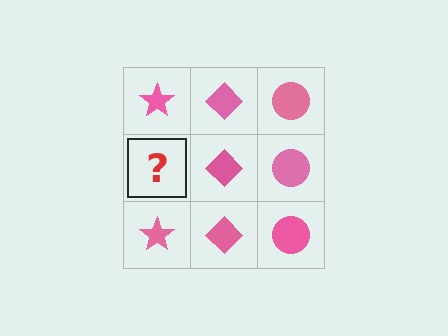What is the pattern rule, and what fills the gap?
The rule is that each column has a consistent shape. The gap should be filled with a pink star.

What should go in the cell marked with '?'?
The missing cell should contain a pink star.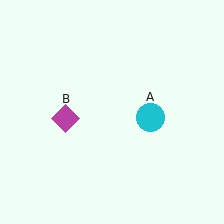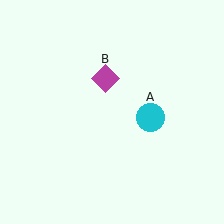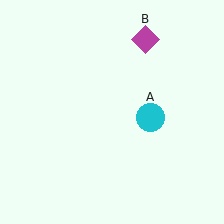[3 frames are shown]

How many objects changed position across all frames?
1 object changed position: magenta diamond (object B).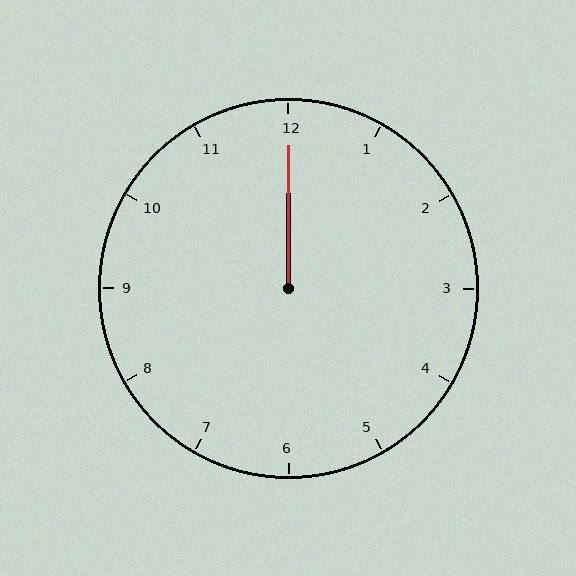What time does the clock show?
12:00.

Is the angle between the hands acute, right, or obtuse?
It is acute.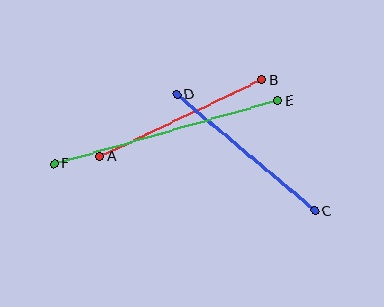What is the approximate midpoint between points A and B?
The midpoint is at approximately (181, 118) pixels.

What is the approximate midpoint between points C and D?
The midpoint is at approximately (246, 153) pixels.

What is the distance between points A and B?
The distance is approximately 179 pixels.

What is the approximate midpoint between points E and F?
The midpoint is at approximately (166, 132) pixels.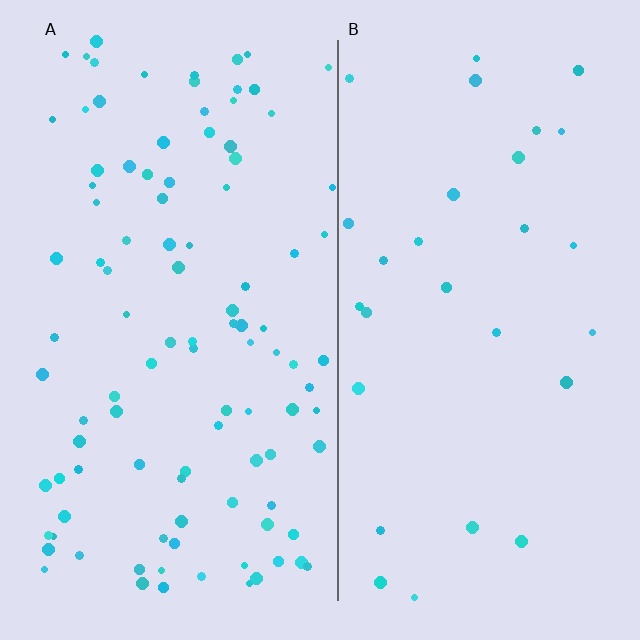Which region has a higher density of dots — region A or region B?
A (the left).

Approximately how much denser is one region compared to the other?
Approximately 3.5× — region A over region B.